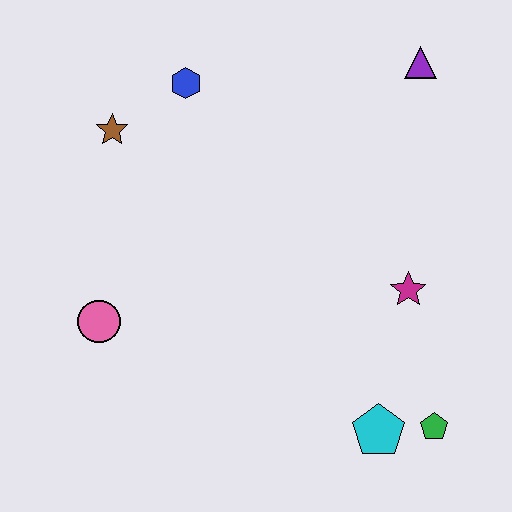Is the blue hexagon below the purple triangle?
Yes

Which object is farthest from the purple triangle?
The pink circle is farthest from the purple triangle.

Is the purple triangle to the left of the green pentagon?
Yes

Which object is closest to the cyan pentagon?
The green pentagon is closest to the cyan pentagon.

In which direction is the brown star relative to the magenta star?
The brown star is to the left of the magenta star.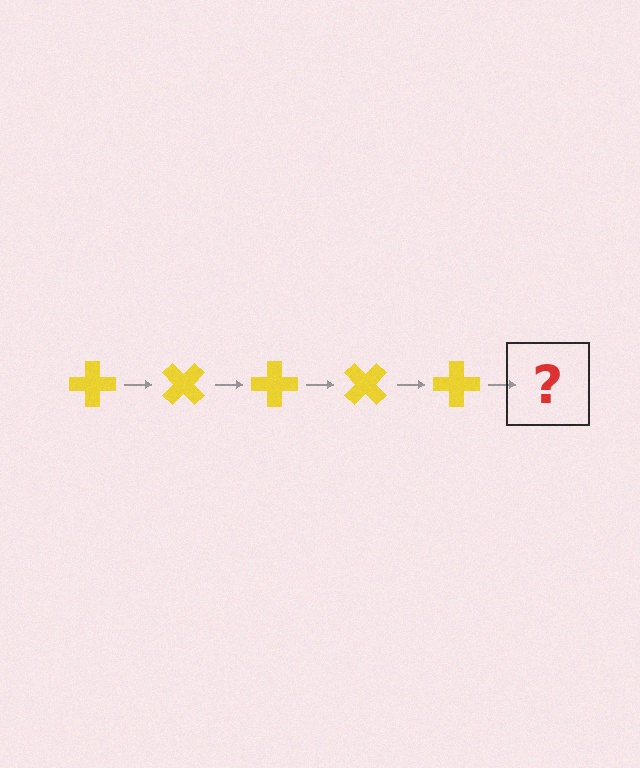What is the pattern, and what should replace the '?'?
The pattern is that the cross rotates 45 degrees each step. The '?' should be a yellow cross rotated 225 degrees.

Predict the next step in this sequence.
The next step is a yellow cross rotated 225 degrees.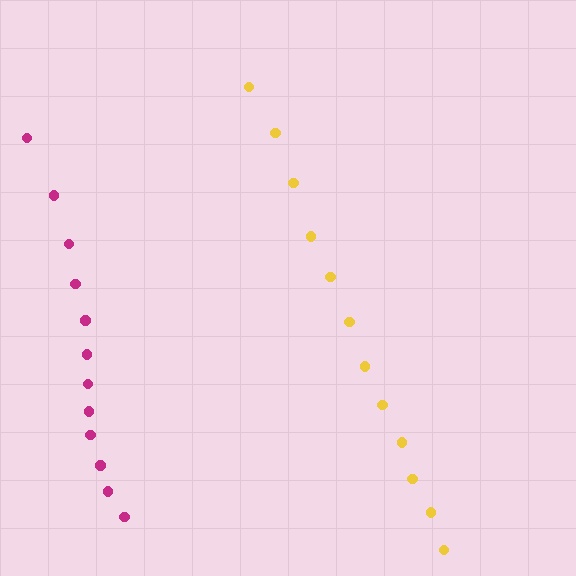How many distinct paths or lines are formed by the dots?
There are 2 distinct paths.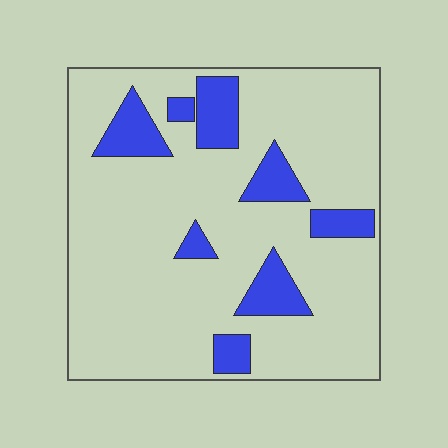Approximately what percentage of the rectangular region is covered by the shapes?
Approximately 15%.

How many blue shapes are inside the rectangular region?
8.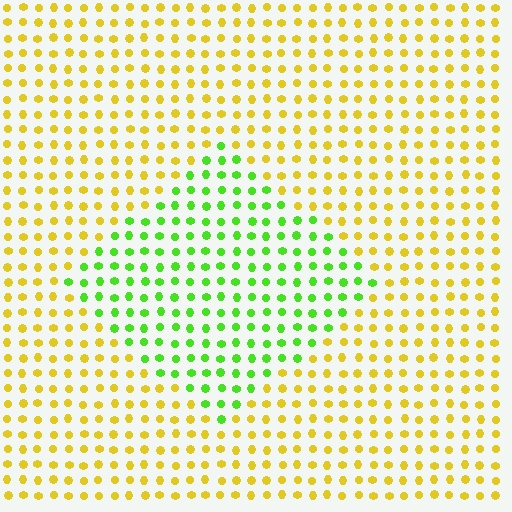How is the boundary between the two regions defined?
The boundary is defined purely by a slight shift in hue (about 57 degrees). Spacing, size, and orientation are identical on both sides.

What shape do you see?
I see a diamond.